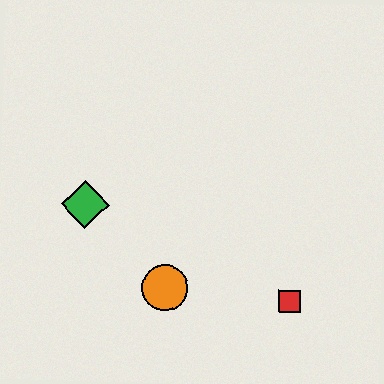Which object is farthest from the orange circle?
The red square is farthest from the orange circle.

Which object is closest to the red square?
The orange circle is closest to the red square.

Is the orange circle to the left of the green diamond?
No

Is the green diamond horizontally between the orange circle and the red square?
No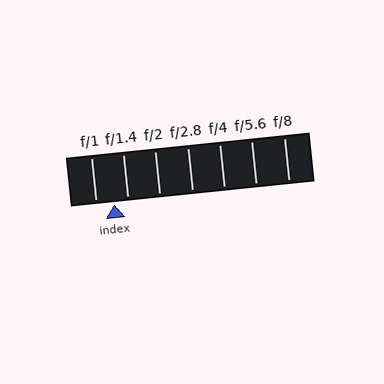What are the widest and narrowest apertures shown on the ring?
The widest aperture shown is f/1 and the narrowest is f/8.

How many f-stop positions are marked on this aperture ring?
There are 7 f-stop positions marked.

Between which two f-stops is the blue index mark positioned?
The index mark is between f/1 and f/1.4.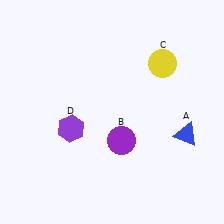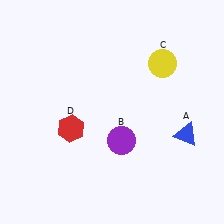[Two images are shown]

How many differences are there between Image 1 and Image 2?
There is 1 difference between the two images.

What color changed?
The hexagon (D) changed from purple in Image 1 to red in Image 2.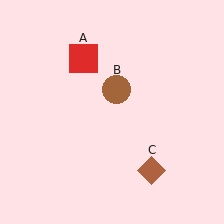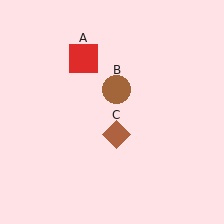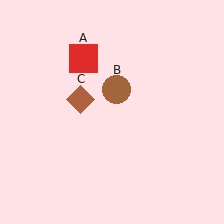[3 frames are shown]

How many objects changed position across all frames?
1 object changed position: brown diamond (object C).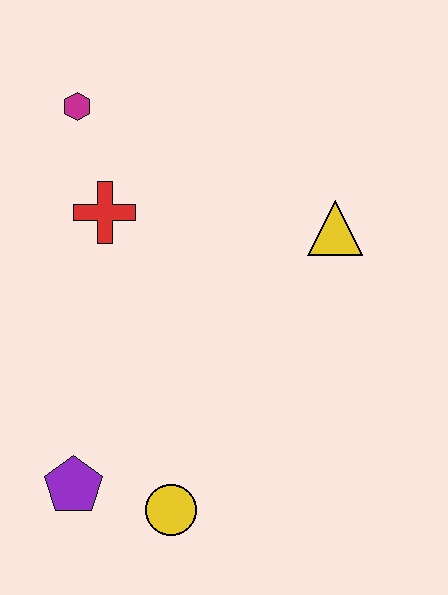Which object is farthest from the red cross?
The yellow circle is farthest from the red cross.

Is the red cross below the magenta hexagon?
Yes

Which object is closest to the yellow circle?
The purple pentagon is closest to the yellow circle.